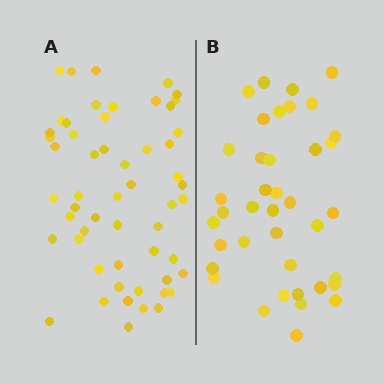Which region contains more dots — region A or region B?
Region A (the left region) has more dots.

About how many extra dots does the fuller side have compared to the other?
Region A has approximately 15 more dots than region B.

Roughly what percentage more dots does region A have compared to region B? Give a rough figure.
About 40% more.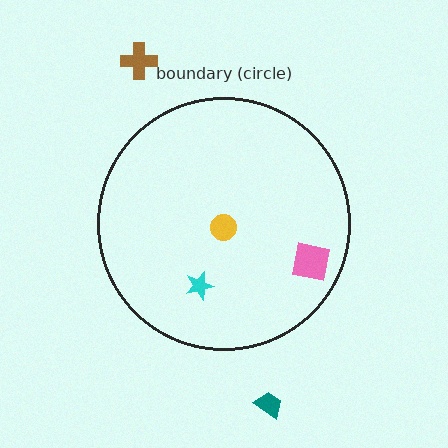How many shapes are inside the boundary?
3 inside, 2 outside.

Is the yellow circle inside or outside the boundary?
Inside.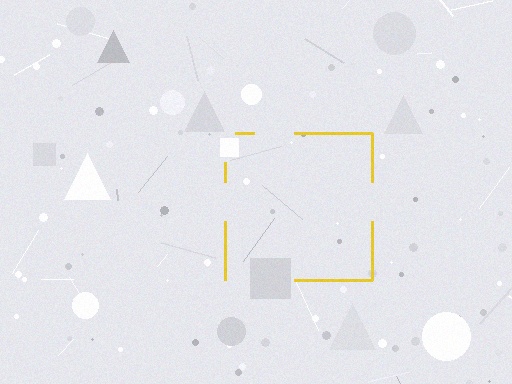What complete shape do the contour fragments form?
The contour fragments form a square.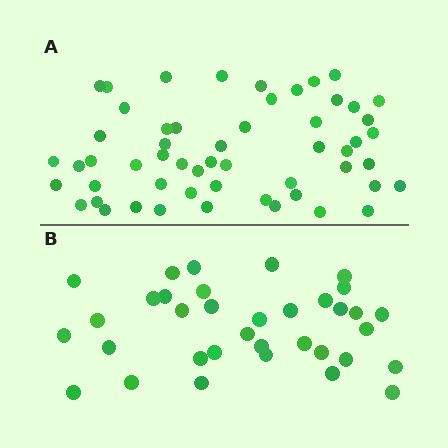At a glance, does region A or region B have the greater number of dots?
Region A (the top region) has more dots.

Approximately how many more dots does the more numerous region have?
Region A has approximately 20 more dots than region B.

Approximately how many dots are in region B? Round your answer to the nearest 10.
About 40 dots. (The exact count is 35, which rounds to 40.)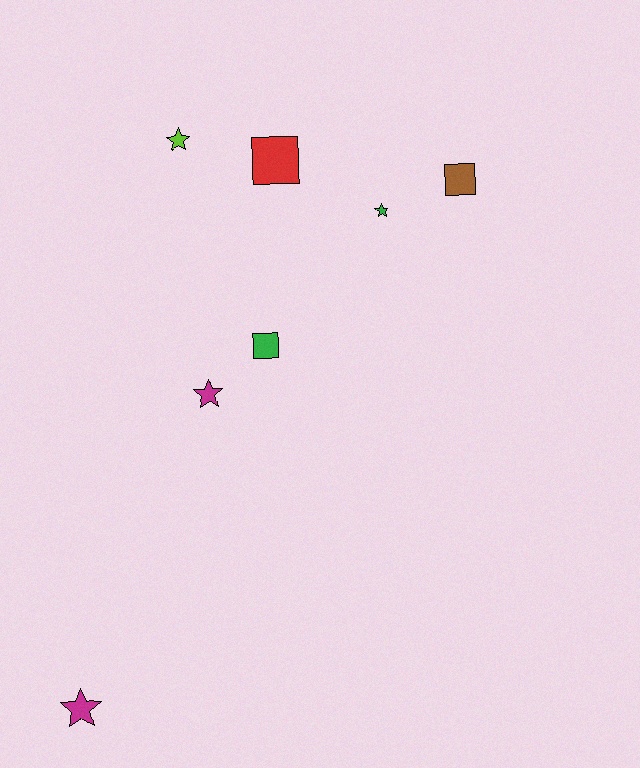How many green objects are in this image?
There are 2 green objects.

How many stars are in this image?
There are 4 stars.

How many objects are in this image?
There are 7 objects.